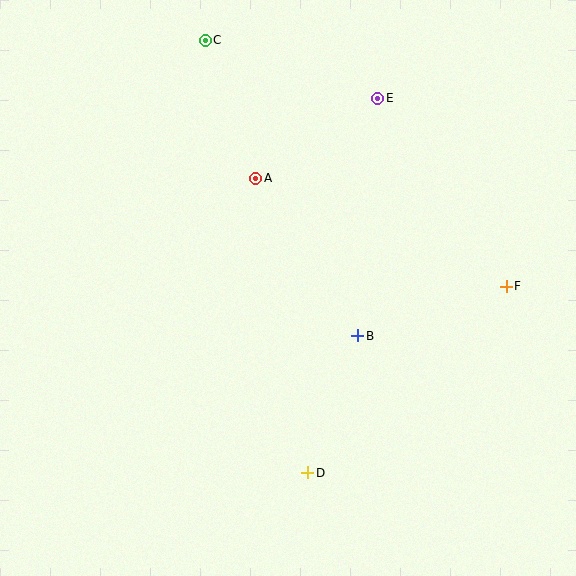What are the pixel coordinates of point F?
Point F is at (506, 286).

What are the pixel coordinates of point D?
Point D is at (308, 473).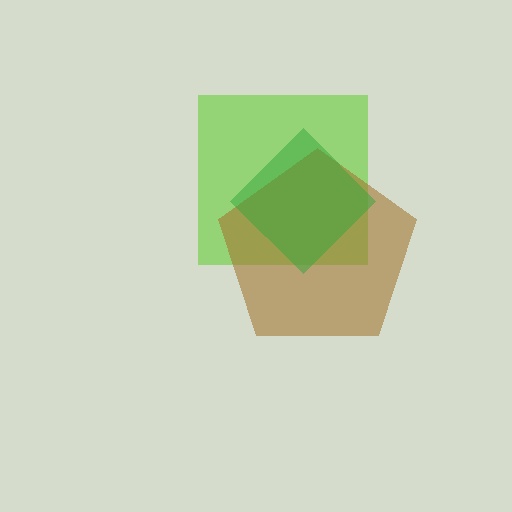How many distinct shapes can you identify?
There are 3 distinct shapes: a lime square, a brown pentagon, a green diamond.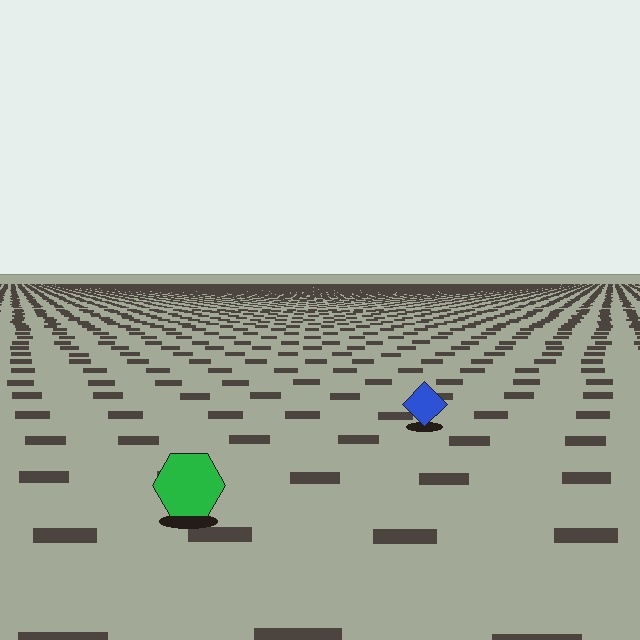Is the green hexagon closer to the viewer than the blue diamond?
Yes. The green hexagon is closer — you can tell from the texture gradient: the ground texture is coarser near it.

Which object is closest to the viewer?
The green hexagon is closest. The texture marks near it are larger and more spread out.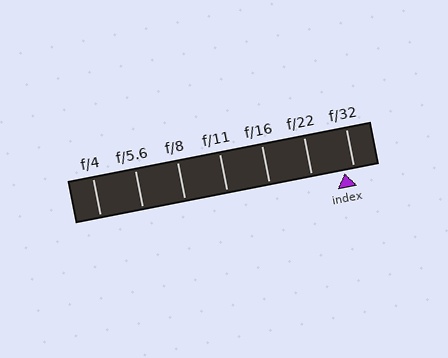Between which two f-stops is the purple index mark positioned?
The index mark is between f/22 and f/32.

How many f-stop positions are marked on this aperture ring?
There are 7 f-stop positions marked.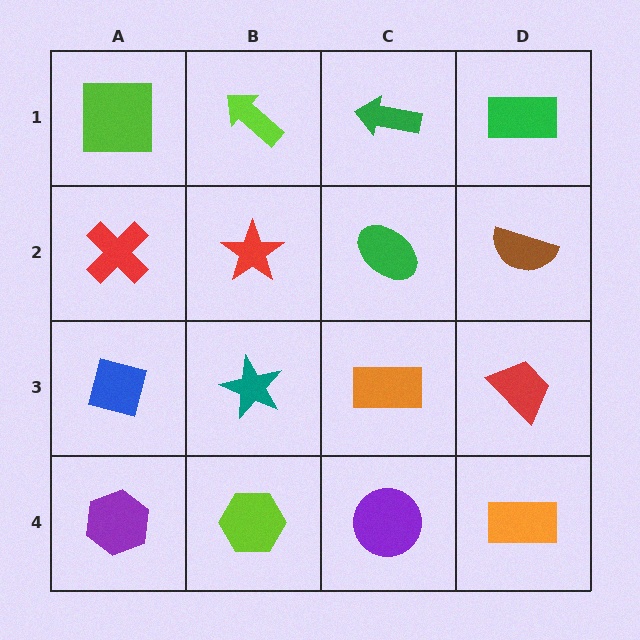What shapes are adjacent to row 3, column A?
A red cross (row 2, column A), a purple hexagon (row 4, column A), a teal star (row 3, column B).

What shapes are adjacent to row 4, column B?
A teal star (row 3, column B), a purple hexagon (row 4, column A), a purple circle (row 4, column C).